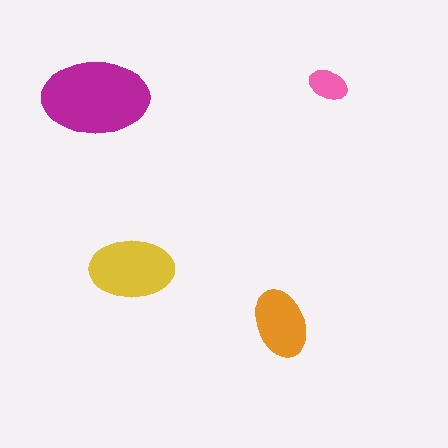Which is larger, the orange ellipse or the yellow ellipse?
The yellow one.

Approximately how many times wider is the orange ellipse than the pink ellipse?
About 2 times wider.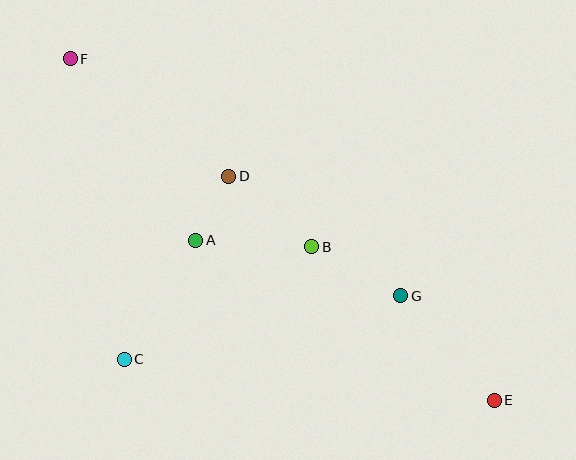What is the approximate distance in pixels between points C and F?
The distance between C and F is approximately 305 pixels.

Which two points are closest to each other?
Points A and D are closest to each other.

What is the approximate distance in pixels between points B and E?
The distance between B and E is approximately 238 pixels.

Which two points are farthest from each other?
Points E and F are farthest from each other.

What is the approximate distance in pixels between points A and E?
The distance between A and E is approximately 339 pixels.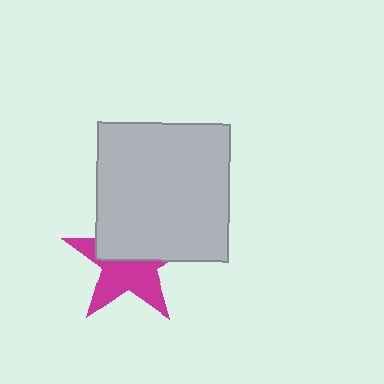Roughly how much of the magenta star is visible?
About half of it is visible (roughly 54%).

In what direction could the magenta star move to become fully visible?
The magenta star could move down. That would shift it out from behind the light gray rectangle entirely.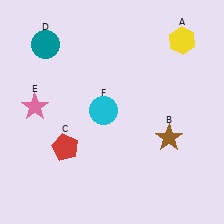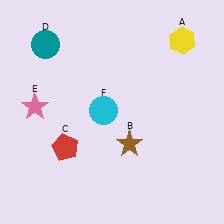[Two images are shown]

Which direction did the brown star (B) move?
The brown star (B) moved left.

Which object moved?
The brown star (B) moved left.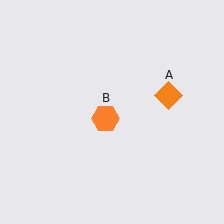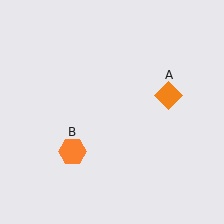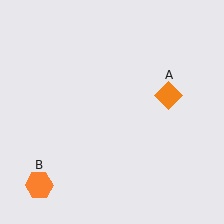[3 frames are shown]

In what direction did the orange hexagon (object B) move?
The orange hexagon (object B) moved down and to the left.